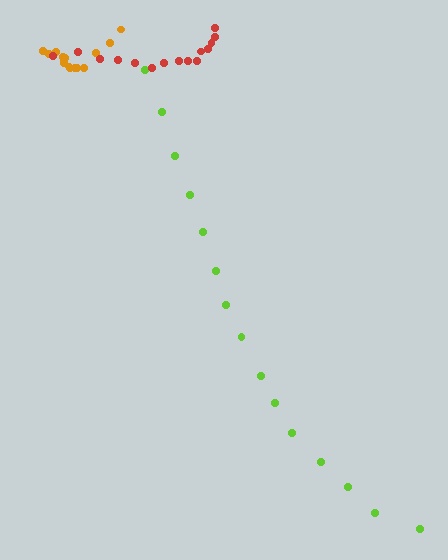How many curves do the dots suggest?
There are 3 distinct paths.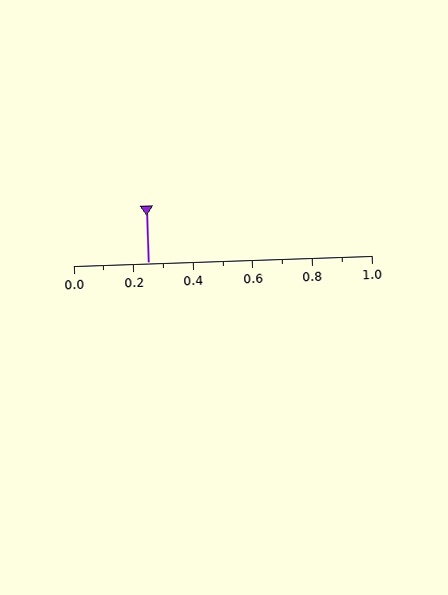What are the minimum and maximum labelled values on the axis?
The axis runs from 0.0 to 1.0.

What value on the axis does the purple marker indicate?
The marker indicates approximately 0.25.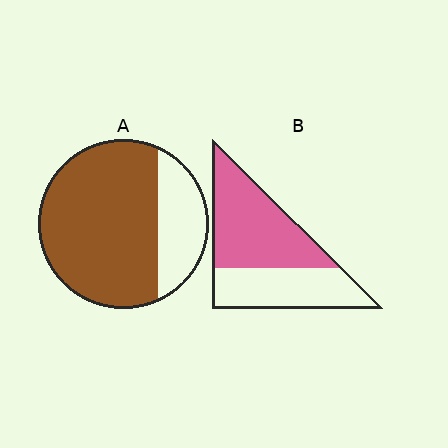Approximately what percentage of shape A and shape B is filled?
A is approximately 75% and B is approximately 60%.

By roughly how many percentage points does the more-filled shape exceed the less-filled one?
By roughly 15 percentage points (A over B).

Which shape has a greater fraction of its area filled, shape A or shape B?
Shape A.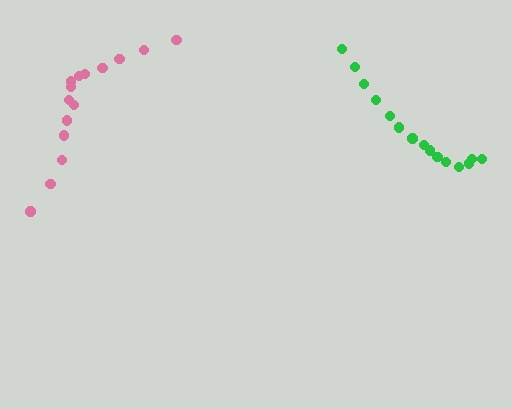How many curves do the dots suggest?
There are 2 distinct paths.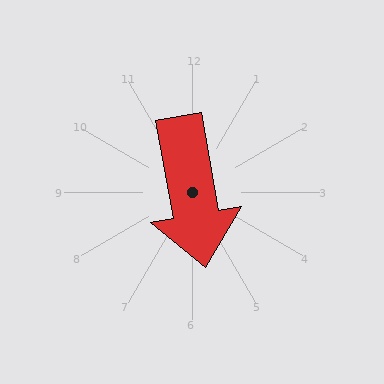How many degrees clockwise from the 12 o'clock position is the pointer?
Approximately 170 degrees.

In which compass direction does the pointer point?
South.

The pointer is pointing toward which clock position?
Roughly 6 o'clock.